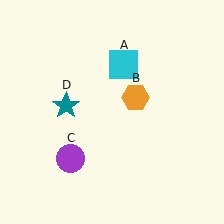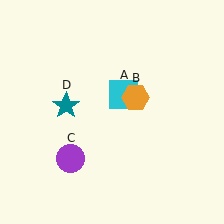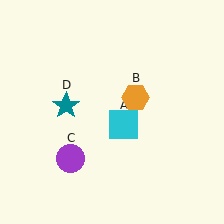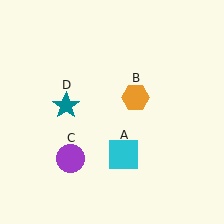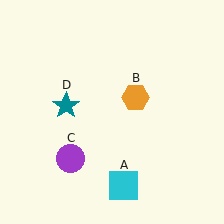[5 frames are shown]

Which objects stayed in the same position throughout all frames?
Orange hexagon (object B) and purple circle (object C) and teal star (object D) remained stationary.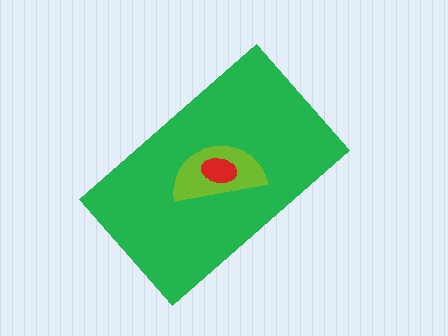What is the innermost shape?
The red ellipse.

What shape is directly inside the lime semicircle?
The red ellipse.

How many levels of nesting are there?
3.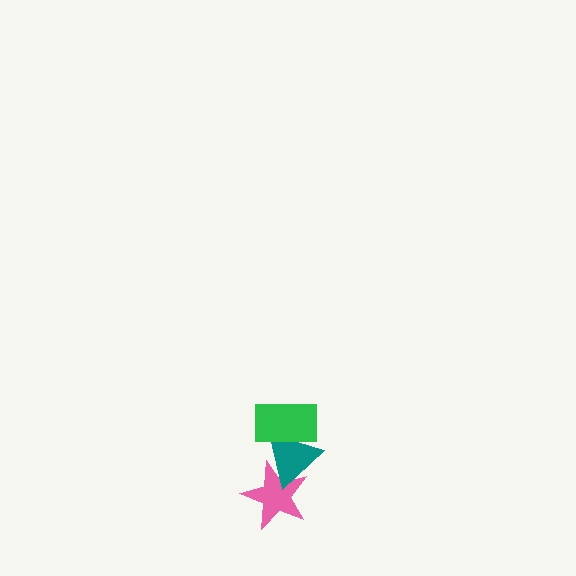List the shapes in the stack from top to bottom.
From top to bottom: the green rectangle, the teal triangle, the pink star.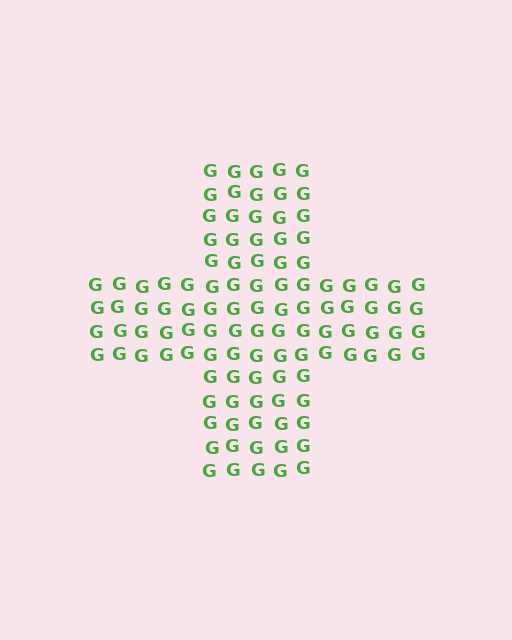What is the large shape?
The large shape is a cross.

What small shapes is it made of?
It is made of small letter G's.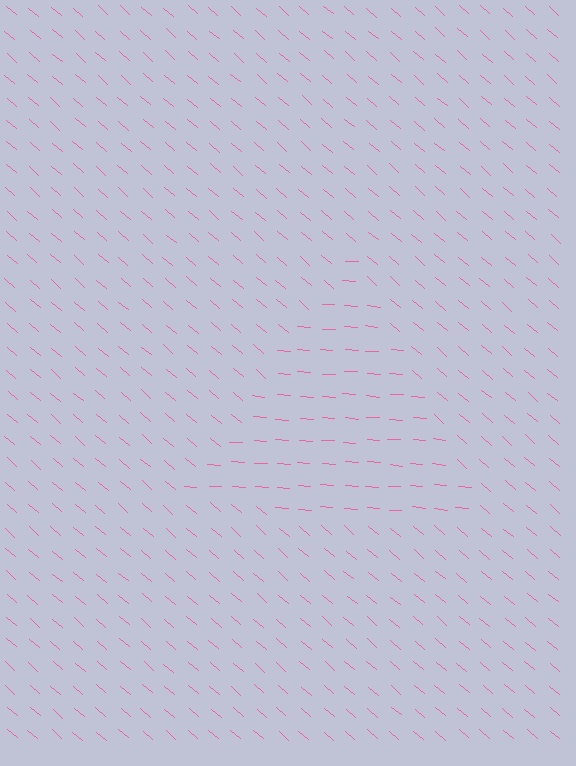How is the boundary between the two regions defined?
The boundary is defined purely by a change in line orientation (approximately 36 degrees difference). All lines are the same color and thickness.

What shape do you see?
I see a triangle.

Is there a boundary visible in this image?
Yes, there is a texture boundary formed by a change in line orientation.